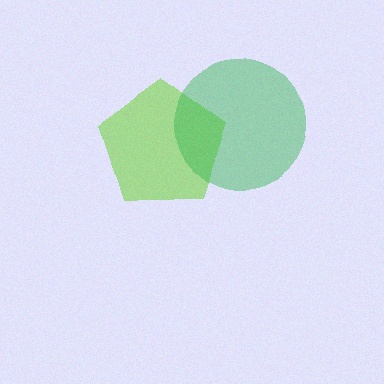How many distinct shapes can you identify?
There are 2 distinct shapes: a lime pentagon, a green circle.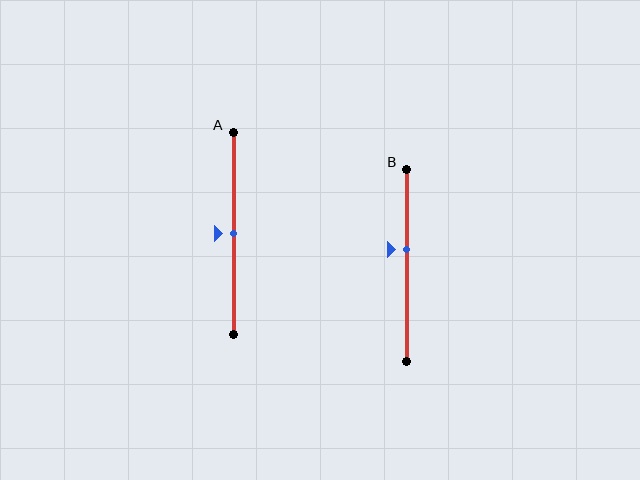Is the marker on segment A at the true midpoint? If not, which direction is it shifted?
Yes, the marker on segment A is at the true midpoint.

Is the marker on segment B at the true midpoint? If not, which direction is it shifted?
No, the marker on segment B is shifted upward by about 8% of the segment length.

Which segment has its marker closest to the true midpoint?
Segment A has its marker closest to the true midpoint.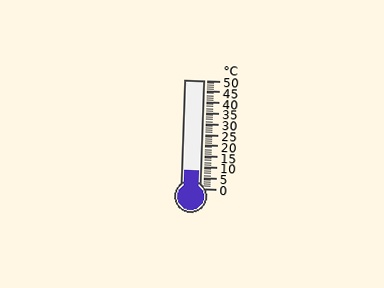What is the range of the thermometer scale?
The thermometer scale ranges from 0°C to 50°C.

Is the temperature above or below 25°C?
The temperature is below 25°C.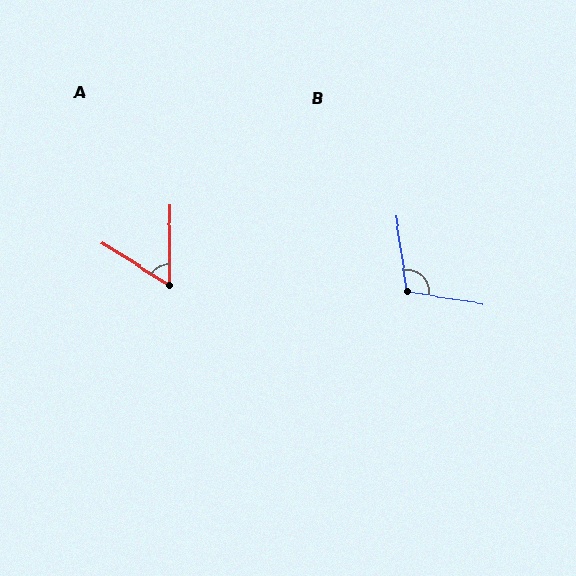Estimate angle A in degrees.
Approximately 58 degrees.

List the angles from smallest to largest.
A (58°), B (107°).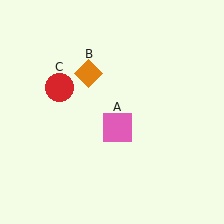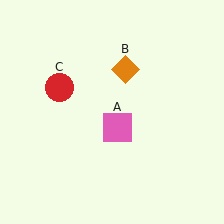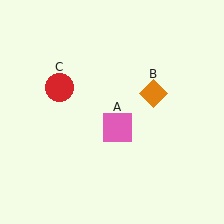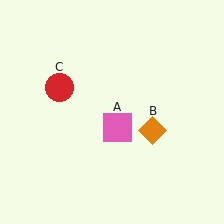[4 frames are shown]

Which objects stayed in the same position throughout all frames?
Pink square (object A) and red circle (object C) remained stationary.